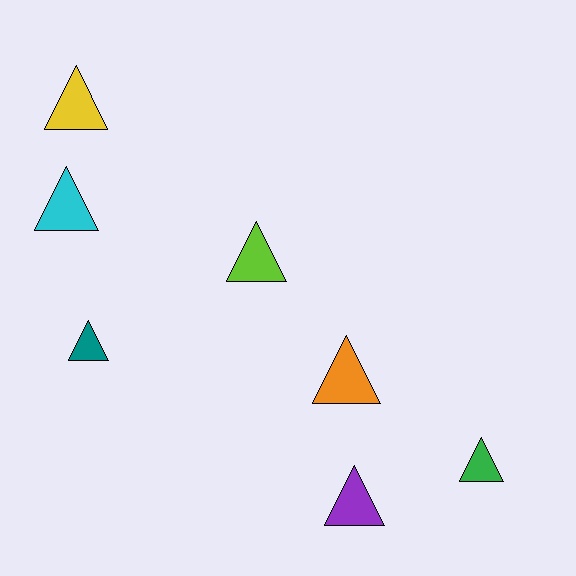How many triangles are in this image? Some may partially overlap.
There are 7 triangles.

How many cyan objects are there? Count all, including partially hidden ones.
There is 1 cyan object.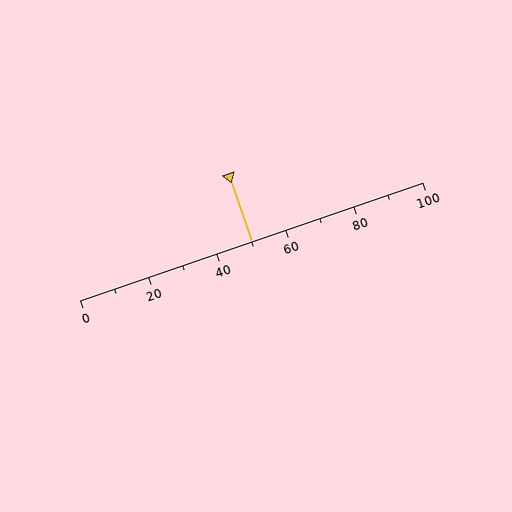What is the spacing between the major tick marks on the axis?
The major ticks are spaced 20 apart.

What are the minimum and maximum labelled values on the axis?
The axis runs from 0 to 100.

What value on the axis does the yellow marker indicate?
The marker indicates approximately 50.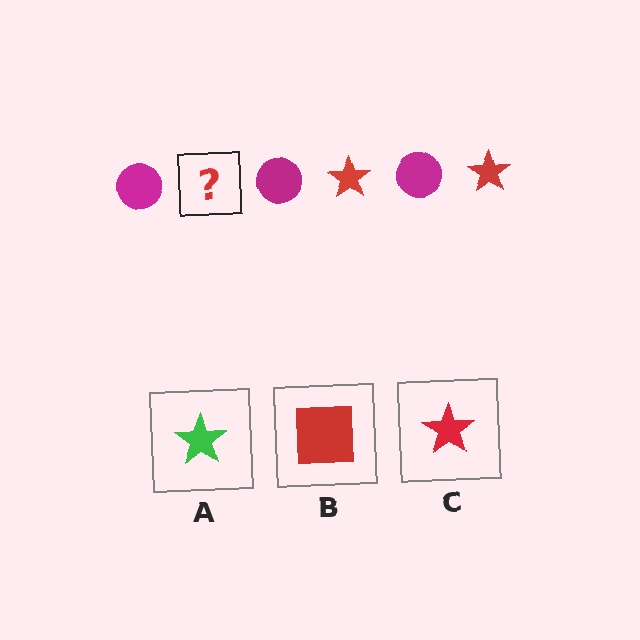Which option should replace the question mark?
Option C.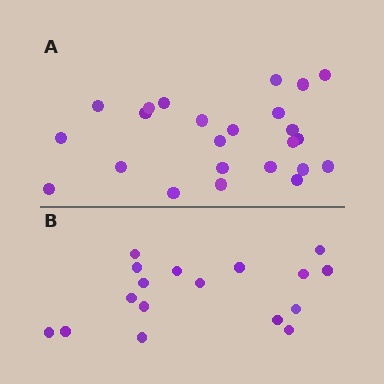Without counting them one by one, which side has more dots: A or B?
Region A (the top region) has more dots.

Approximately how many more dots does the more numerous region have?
Region A has roughly 8 or so more dots than region B.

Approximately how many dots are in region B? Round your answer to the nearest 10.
About 20 dots. (The exact count is 17, which rounds to 20.)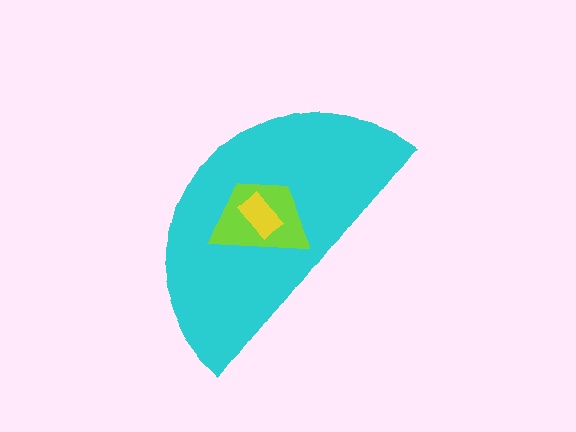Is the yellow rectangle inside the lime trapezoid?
Yes.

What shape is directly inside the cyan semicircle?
The lime trapezoid.